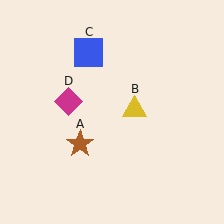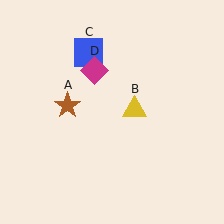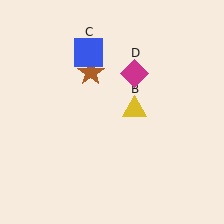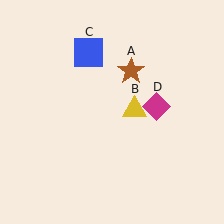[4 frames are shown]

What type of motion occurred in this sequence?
The brown star (object A), magenta diamond (object D) rotated clockwise around the center of the scene.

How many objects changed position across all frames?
2 objects changed position: brown star (object A), magenta diamond (object D).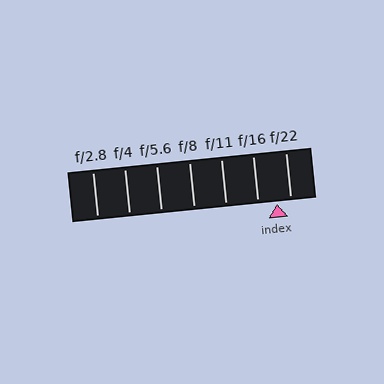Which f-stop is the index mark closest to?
The index mark is closest to f/22.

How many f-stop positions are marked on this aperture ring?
There are 7 f-stop positions marked.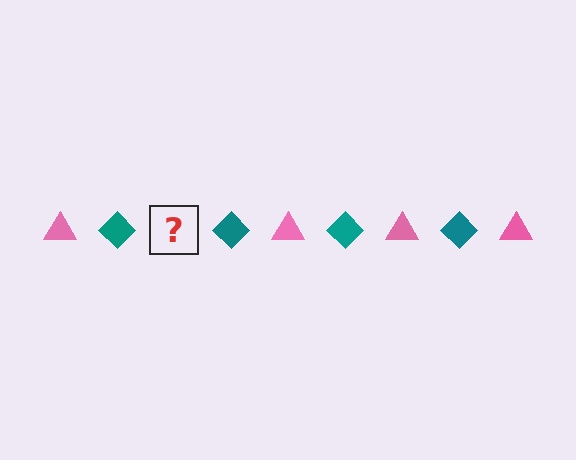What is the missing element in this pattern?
The missing element is a pink triangle.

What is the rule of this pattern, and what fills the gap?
The rule is that the pattern alternates between pink triangle and teal diamond. The gap should be filled with a pink triangle.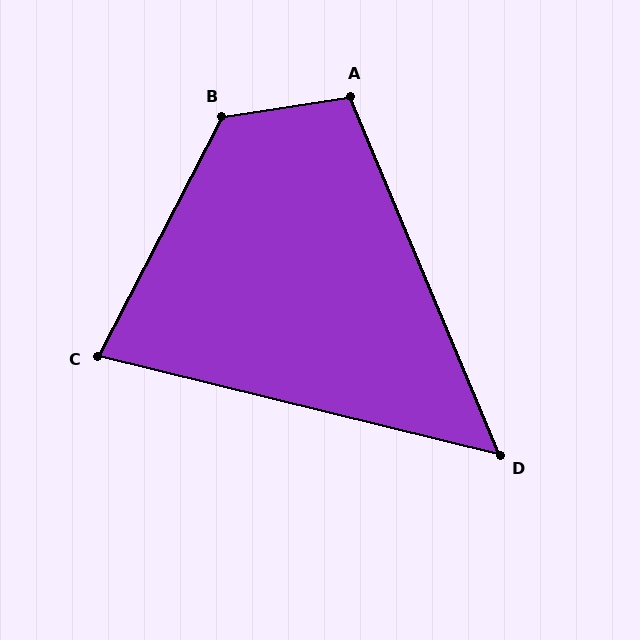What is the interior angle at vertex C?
Approximately 76 degrees (acute).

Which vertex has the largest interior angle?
B, at approximately 126 degrees.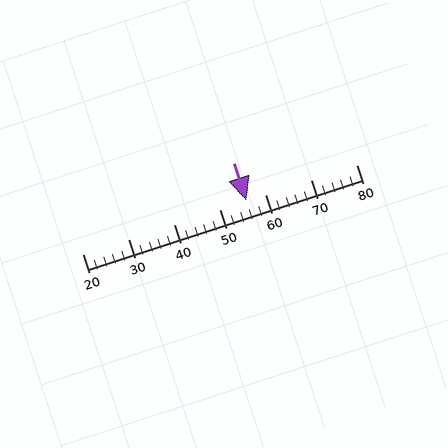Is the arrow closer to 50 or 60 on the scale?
The arrow is closer to 60.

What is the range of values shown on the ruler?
The ruler shows values from 20 to 80.